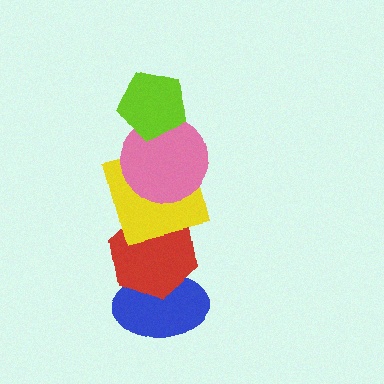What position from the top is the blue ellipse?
The blue ellipse is 5th from the top.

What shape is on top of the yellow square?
The pink circle is on top of the yellow square.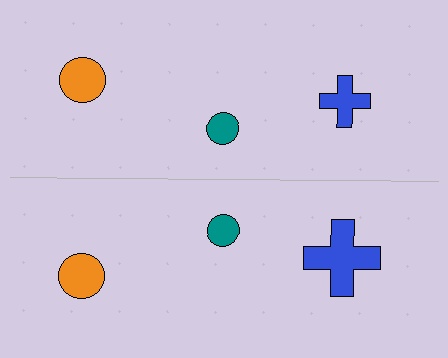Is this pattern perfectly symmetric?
No, the pattern is not perfectly symmetric. The blue cross on the bottom side has a different size than its mirror counterpart.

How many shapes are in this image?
There are 6 shapes in this image.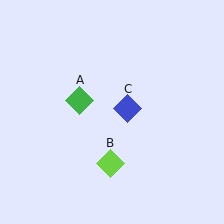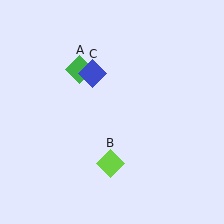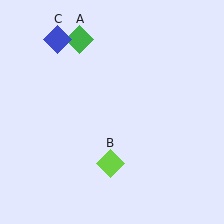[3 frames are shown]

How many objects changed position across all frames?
2 objects changed position: green diamond (object A), blue diamond (object C).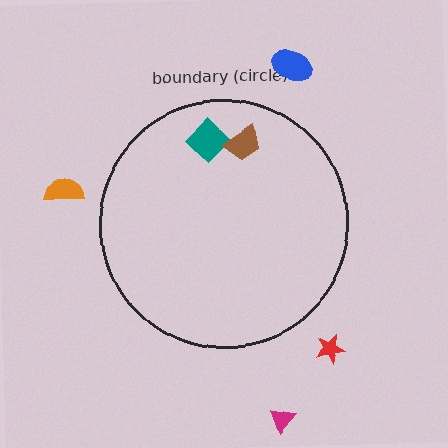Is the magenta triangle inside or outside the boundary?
Outside.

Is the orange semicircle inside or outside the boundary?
Outside.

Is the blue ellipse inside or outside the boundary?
Outside.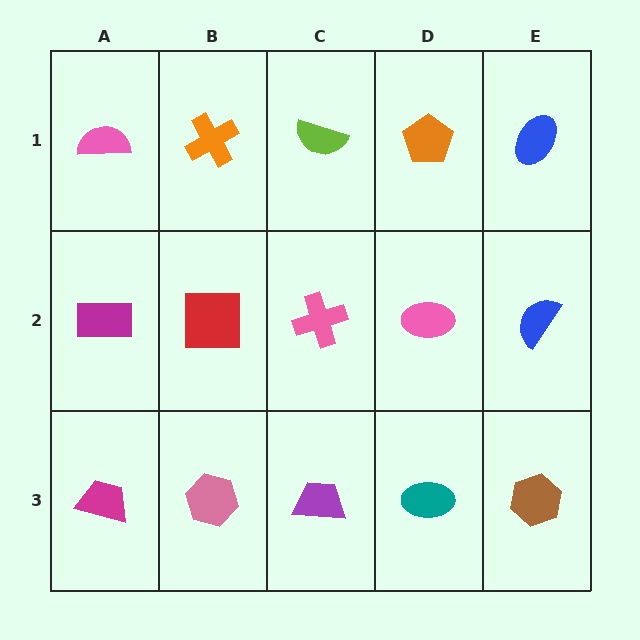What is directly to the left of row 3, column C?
A pink hexagon.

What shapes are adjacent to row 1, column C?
A pink cross (row 2, column C), an orange cross (row 1, column B), an orange pentagon (row 1, column D).